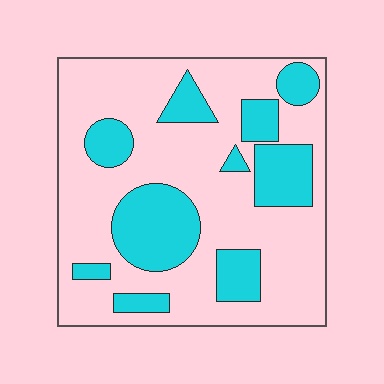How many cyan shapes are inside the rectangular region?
10.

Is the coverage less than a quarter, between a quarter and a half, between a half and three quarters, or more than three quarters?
Between a quarter and a half.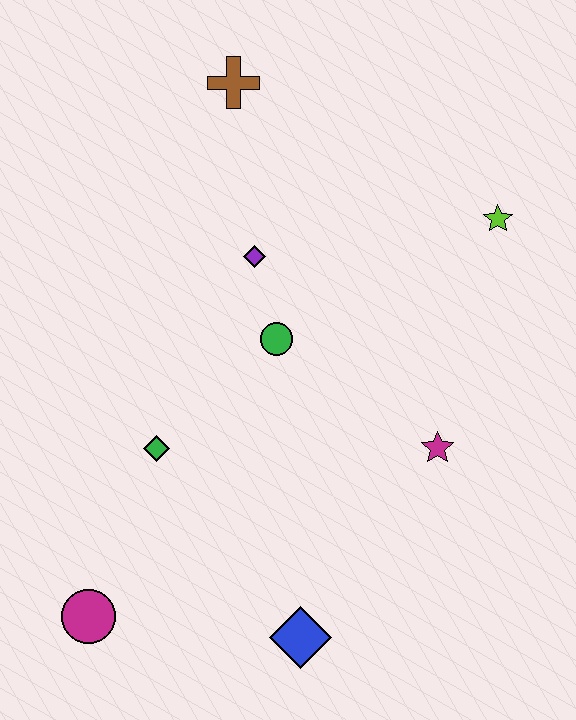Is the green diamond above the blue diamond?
Yes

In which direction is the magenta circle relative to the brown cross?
The magenta circle is below the brown cross.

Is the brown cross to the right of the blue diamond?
No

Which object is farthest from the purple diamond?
The magenta circle is farthest from the purple diamond.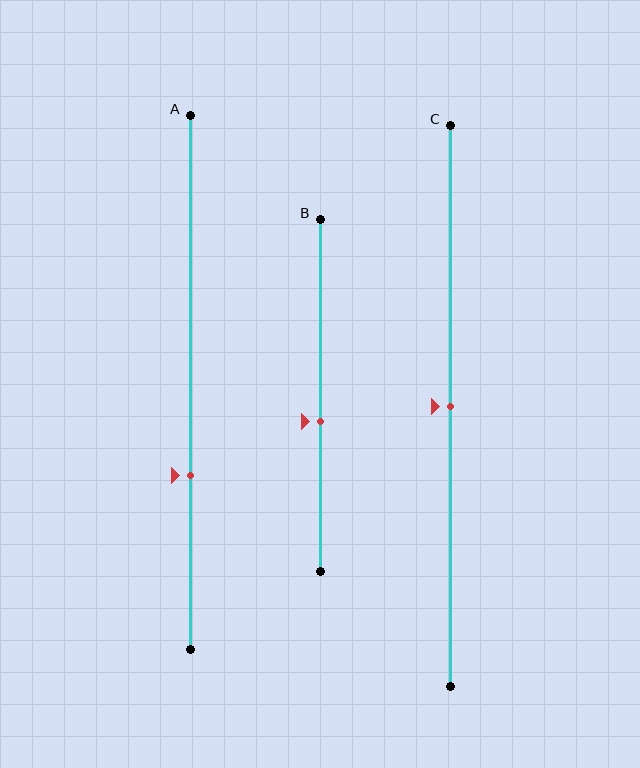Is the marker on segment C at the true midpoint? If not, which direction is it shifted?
Yes, the marker on segment C is at the true midpoint.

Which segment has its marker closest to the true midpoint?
Segment C has its marker closest to the true midpoint.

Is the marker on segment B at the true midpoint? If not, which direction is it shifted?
No, the marker on segment B is shifted downward by about 7% of the segment length.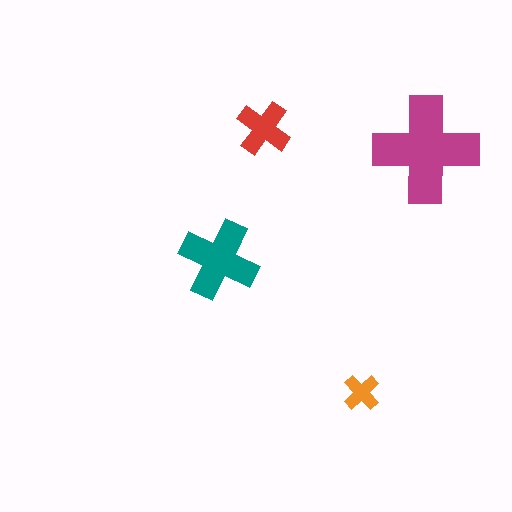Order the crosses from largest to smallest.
the magenta one, the teal one, the red one, the orange one.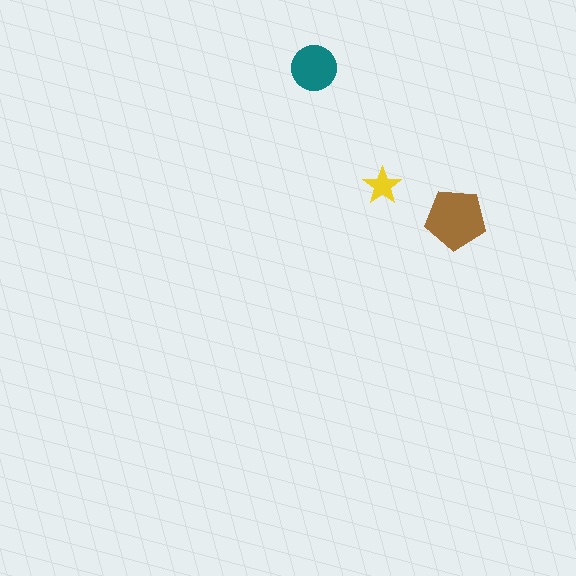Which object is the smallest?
The yellow star.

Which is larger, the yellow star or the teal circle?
The teal circle.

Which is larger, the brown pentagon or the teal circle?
The brown pentagon.